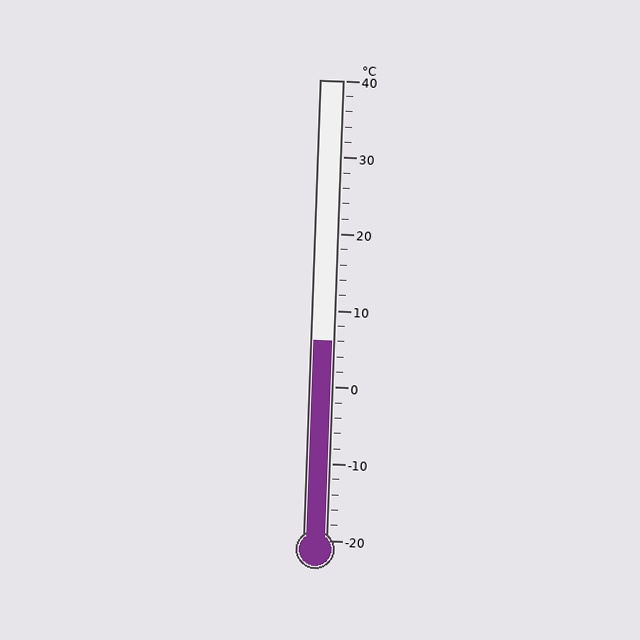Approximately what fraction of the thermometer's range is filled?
The thermometer is filled to approximately 45% of its range.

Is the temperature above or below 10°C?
The temperature is below 10°C.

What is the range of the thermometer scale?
The thermometer scale ranges from -20°C to 40°C.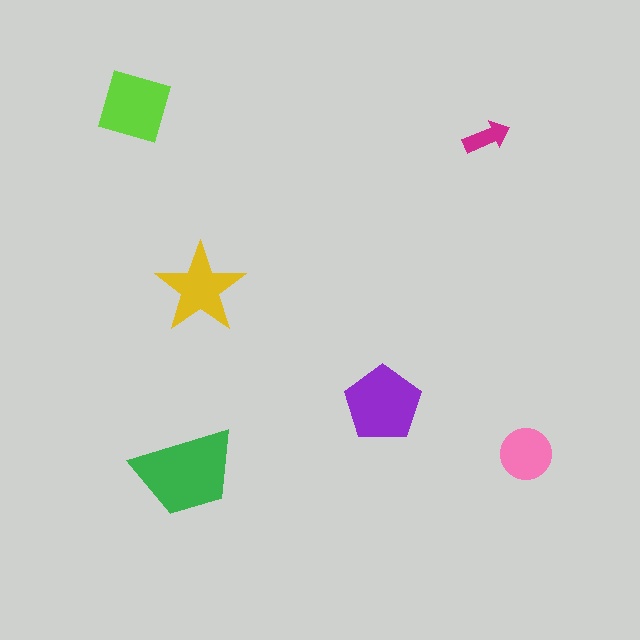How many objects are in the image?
There are 6 objects in the image.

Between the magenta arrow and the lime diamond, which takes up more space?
The lime diamond.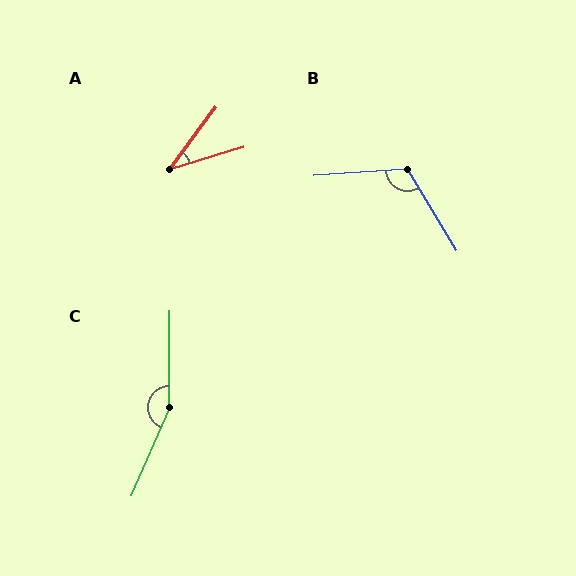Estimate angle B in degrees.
Approximately 117 degrees.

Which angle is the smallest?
A, at approximately 37 degrees.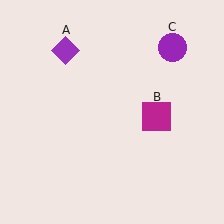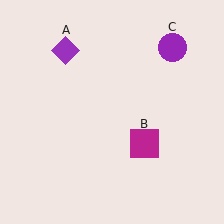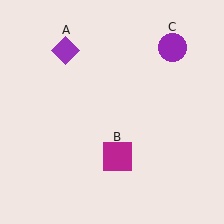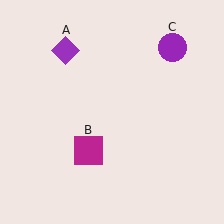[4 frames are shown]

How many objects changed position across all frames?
1 object changed position: magenta square (object B).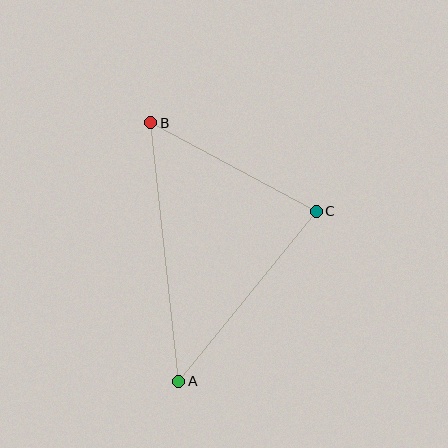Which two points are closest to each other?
Points B and C are closest to each other.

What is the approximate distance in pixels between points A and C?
The distance between A and C is approximately 218 pixels.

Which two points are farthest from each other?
Points A and B are farthest from each other.